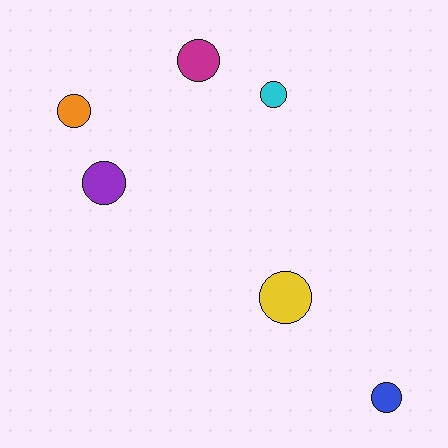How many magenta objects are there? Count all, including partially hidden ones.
There is 1 magenta object.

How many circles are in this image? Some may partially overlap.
There are 6 circles.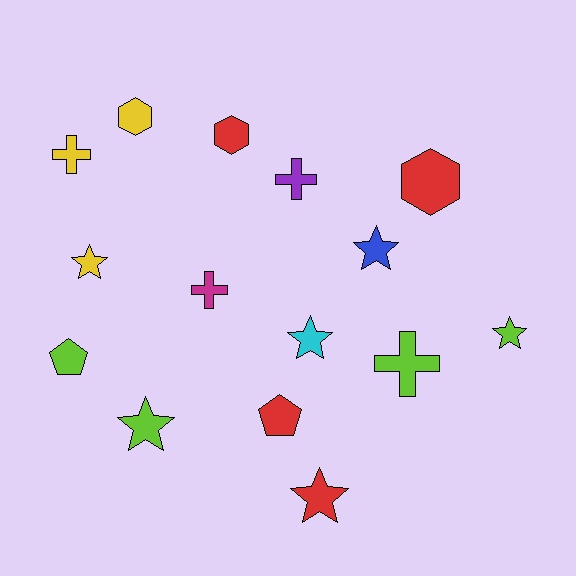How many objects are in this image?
There are 15 objects.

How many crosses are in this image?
There are 4 crosses.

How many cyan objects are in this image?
There is 1 cyan object.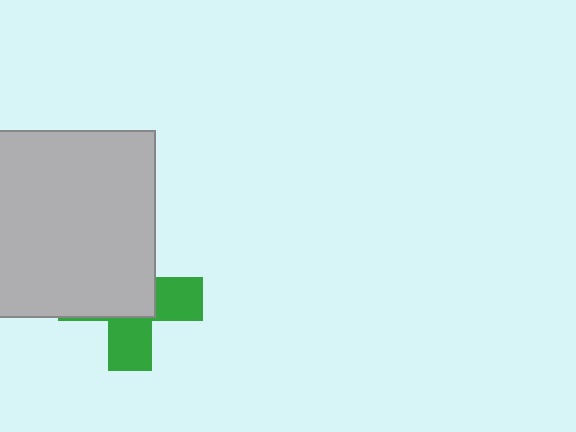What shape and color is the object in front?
The object in front is a light gray square.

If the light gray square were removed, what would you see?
You would see the complete green cross.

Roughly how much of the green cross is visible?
A small part of it is visible (roughly 43%).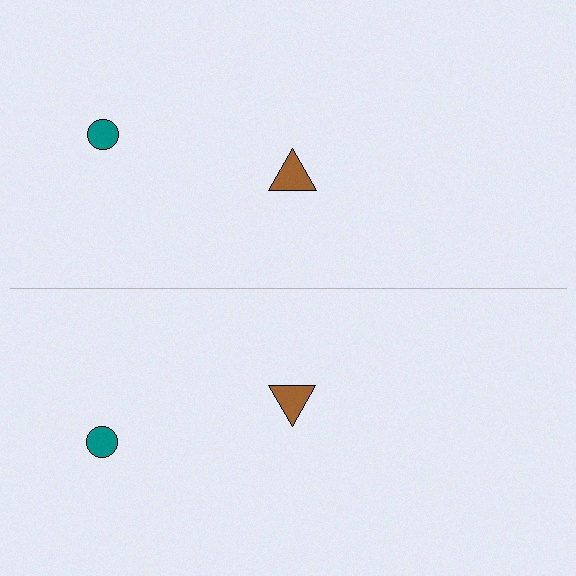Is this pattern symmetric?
Yes, this pattern has bilateral (reflection) symmetry.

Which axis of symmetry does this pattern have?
The pattern has a horizontal axis of symmetry running through the center of the image.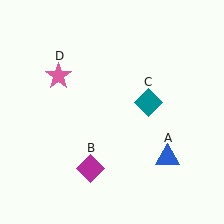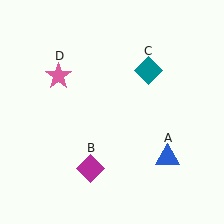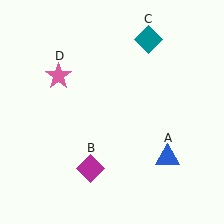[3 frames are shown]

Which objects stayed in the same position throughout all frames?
Blue triangle (object A) and magenta diamond (object B) and pink star (object D) remained stationary.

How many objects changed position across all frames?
1 object changed position: teal diamond (object C).